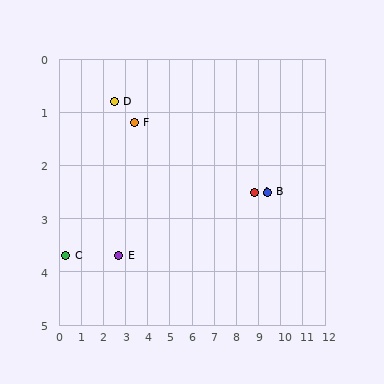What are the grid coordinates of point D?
Point D is at approximately (2.5, 0.8).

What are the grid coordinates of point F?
Point F is at approximately (3.4, 1.2).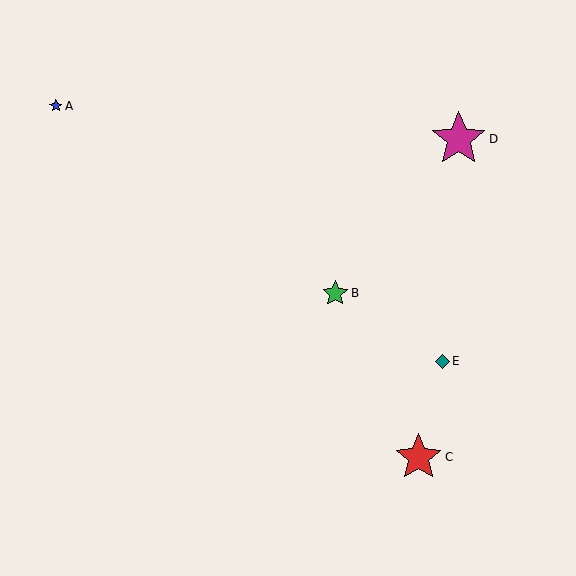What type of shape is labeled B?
Shape B is a green star.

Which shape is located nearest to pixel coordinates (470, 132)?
The magenta star (labeled D) at (459, 139) is nearest to that location.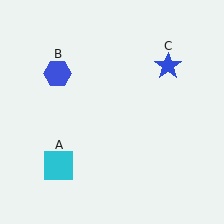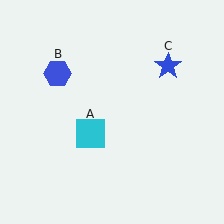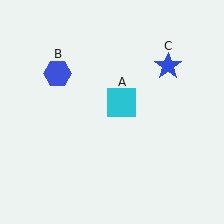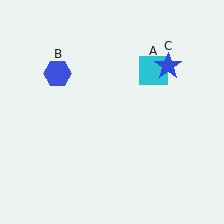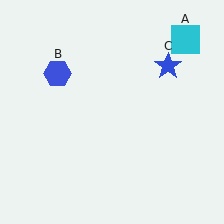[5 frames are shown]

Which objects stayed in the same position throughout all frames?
Blue hexagon (object B) and blue star (object C) remained stationary.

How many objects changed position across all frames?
1 object changed position: cyan square (object A).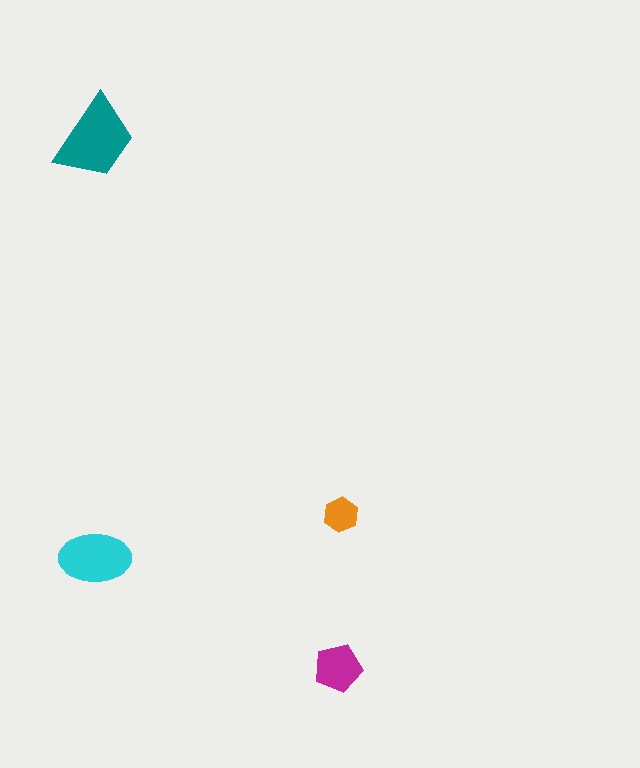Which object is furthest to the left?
The cyan ellipse is leftmost.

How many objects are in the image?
There are 4 objects in the image.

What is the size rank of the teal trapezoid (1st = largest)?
1st.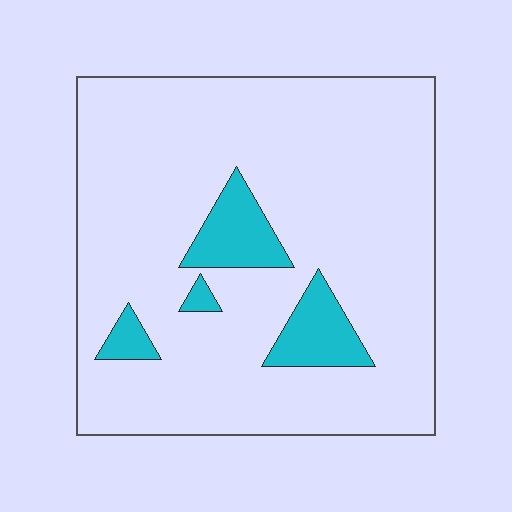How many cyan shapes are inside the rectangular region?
4.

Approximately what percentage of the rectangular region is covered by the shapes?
Approximately 10%.